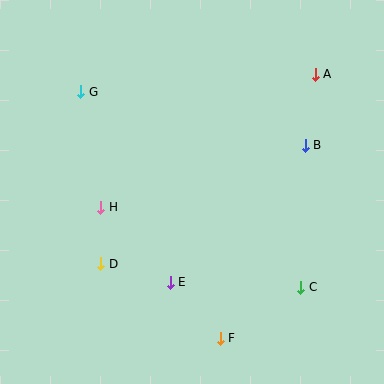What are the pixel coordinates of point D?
Point D is at (101, 264).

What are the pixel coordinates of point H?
Point H is at (101, 207).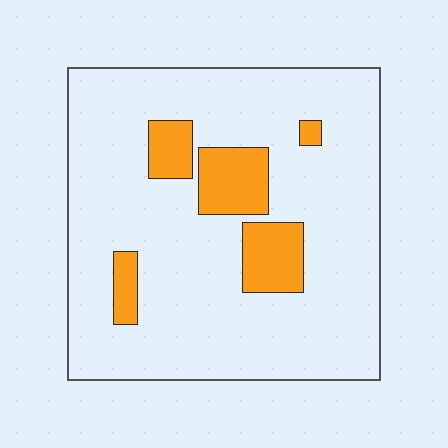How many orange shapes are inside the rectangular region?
5.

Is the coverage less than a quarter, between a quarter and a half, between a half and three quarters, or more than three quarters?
Less than a quarter.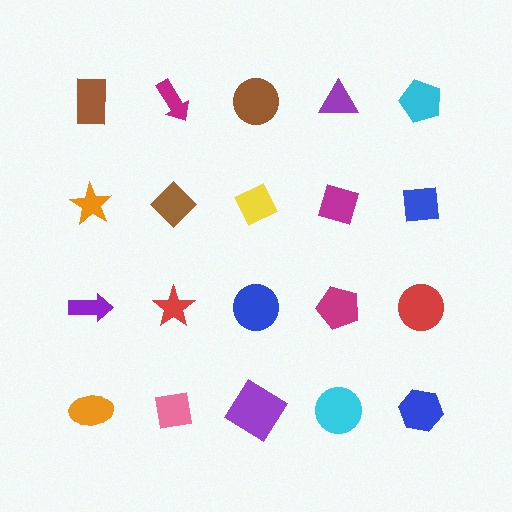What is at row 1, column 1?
A brown rectangle.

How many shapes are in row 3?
5 shapes.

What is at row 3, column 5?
A red circle.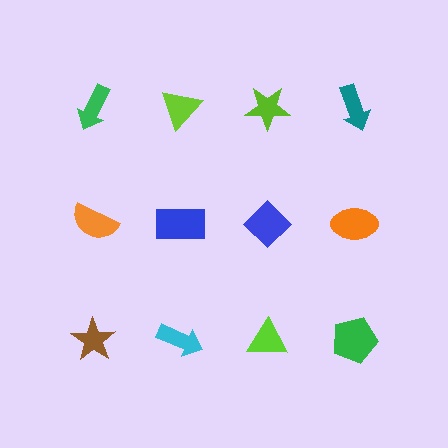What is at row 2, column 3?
A blue diamond.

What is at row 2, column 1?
An orange semicircle.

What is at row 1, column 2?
A lime triangle.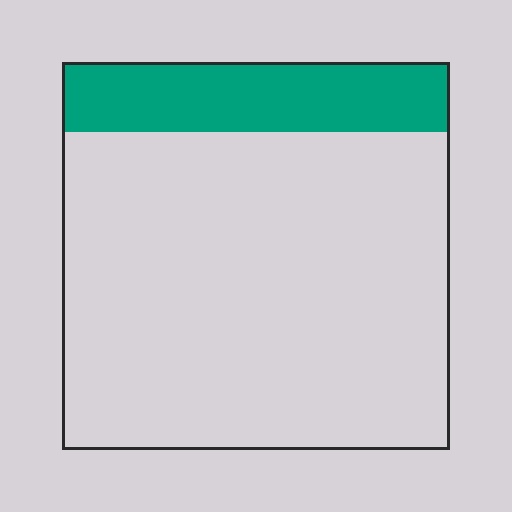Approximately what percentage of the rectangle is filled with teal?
Approximately 20%.